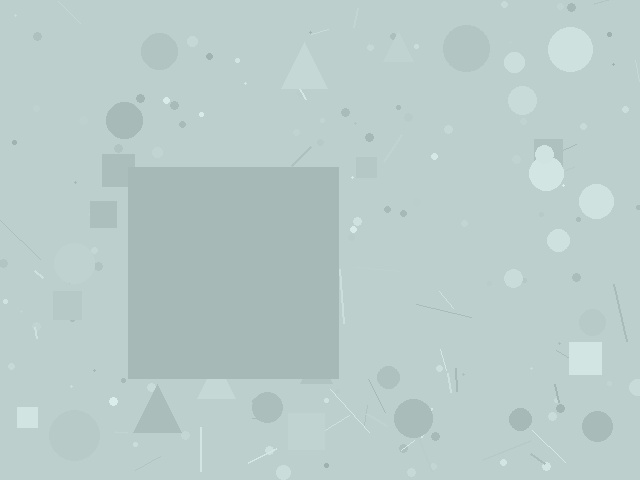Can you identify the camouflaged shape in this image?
The camouflaged shape is a square.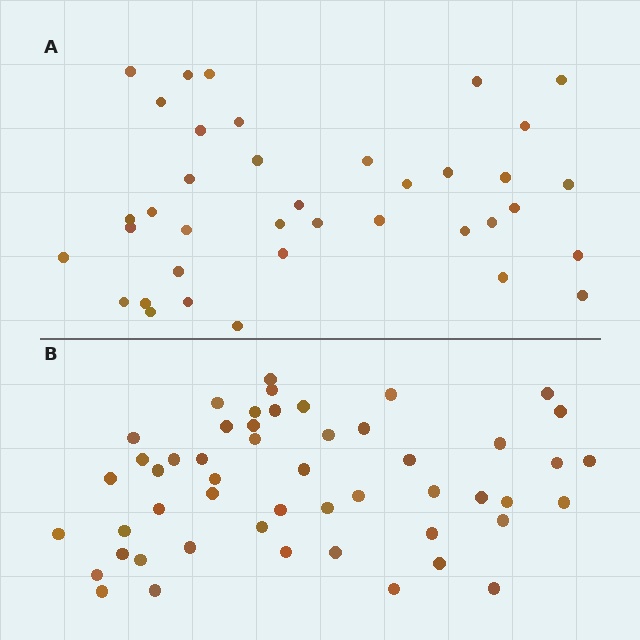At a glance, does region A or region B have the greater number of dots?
Region B (the bottom region) has more dots.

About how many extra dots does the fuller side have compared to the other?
Region B has approximately 15 more dots than region A.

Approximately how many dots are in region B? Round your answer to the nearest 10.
About 50 dots. (The exact count is 51, which rounds to 50.)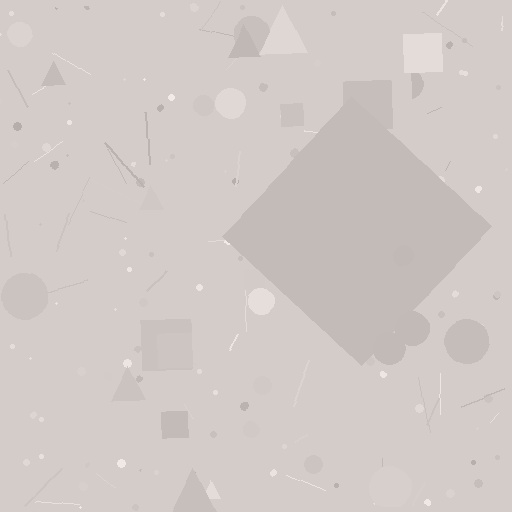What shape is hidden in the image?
A diamond is hidden in the image.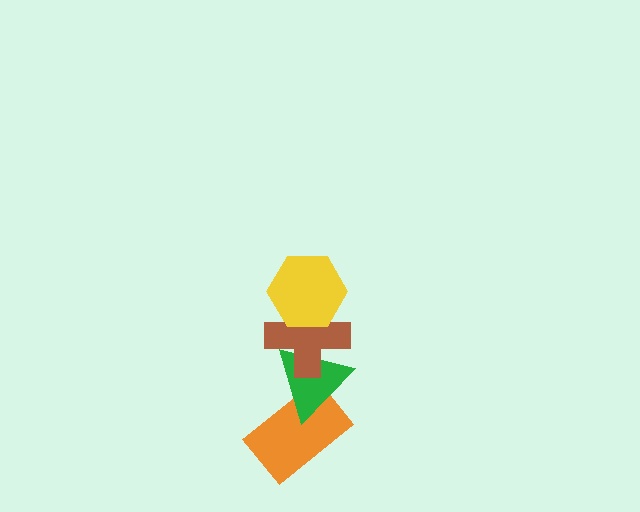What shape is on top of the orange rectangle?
The green triangle is on top of the orange rectangle.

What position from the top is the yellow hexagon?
The yellow hexagon is 1st from the top.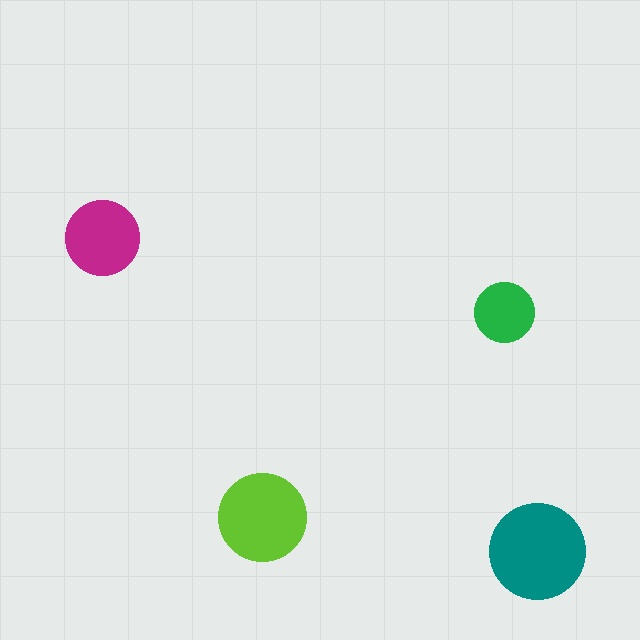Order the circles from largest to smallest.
the teal one, the lime one, the magenta one, the green one.